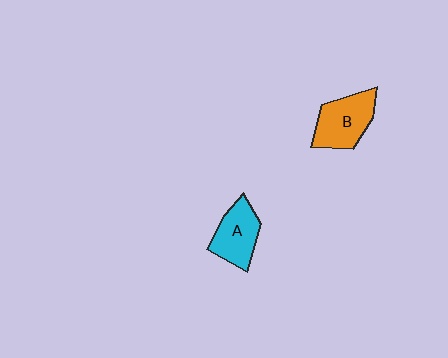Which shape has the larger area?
Shape B (orange).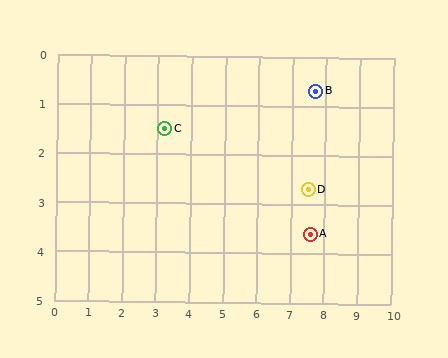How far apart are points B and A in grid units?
Points B and A are about 2.9 grid units apart.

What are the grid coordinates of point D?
Point D is at approximately (7.5, 2.7).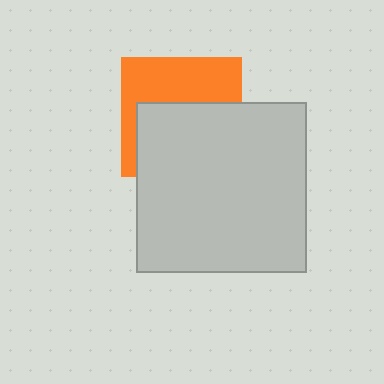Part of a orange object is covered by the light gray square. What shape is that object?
It is a square.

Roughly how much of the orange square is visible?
A small part of it is visible (roughly 44%).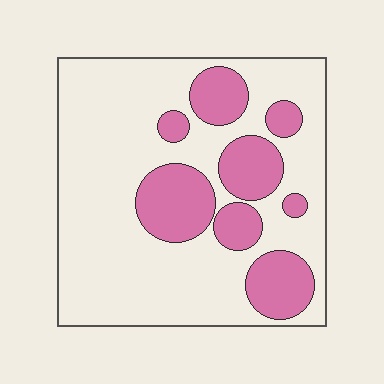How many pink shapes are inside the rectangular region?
8.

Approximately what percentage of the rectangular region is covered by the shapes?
Approximately 25%.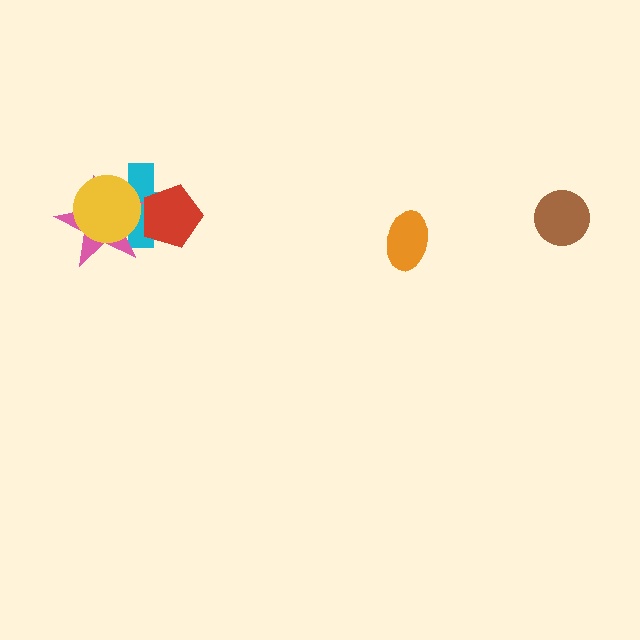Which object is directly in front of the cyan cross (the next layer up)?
The pink star is directly in front of the cyan cross.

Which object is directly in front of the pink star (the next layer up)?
The yellow circle is directly in front of the pink star.